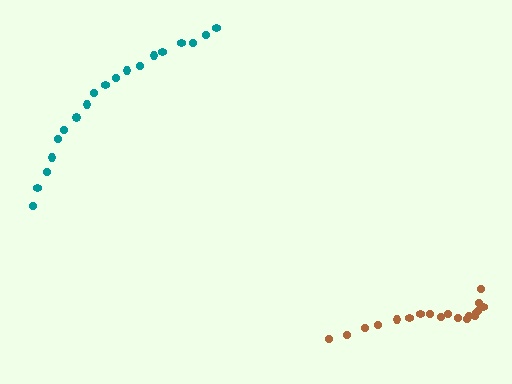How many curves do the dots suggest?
There are 2 distinct paths.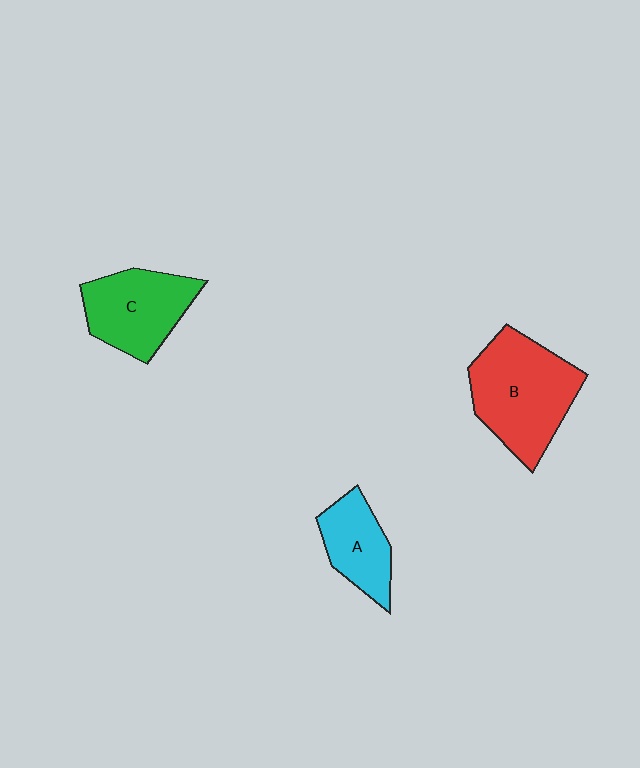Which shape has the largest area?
Shape B (red).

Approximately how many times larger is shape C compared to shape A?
Approximately 1.4 times.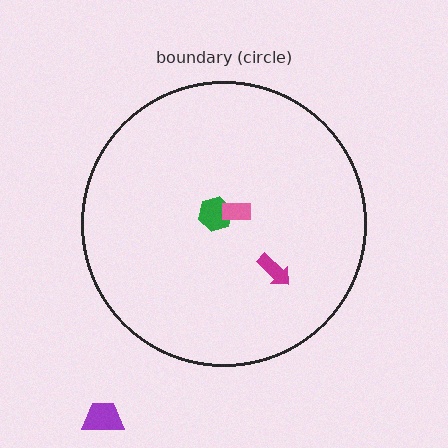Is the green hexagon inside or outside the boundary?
Inside.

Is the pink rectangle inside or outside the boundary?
Inside.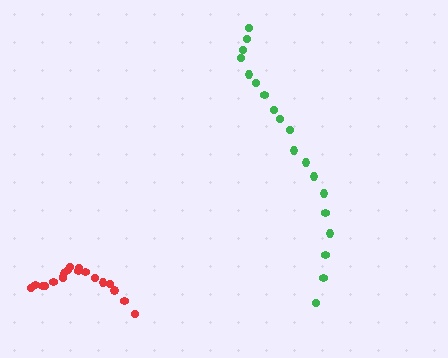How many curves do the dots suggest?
There are 2 distinct paths.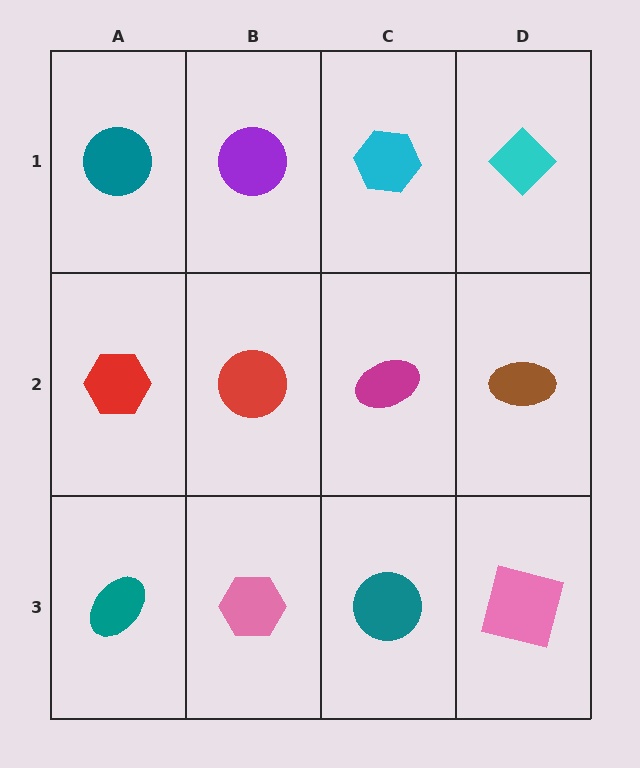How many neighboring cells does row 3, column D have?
2.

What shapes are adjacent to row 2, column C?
A cyan hexagon (row 1, column C), a teal circle (row 3, column C), a red circle (row 2, column B), a brown ellipse (row 2, column D).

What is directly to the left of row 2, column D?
A magenta ellipse.